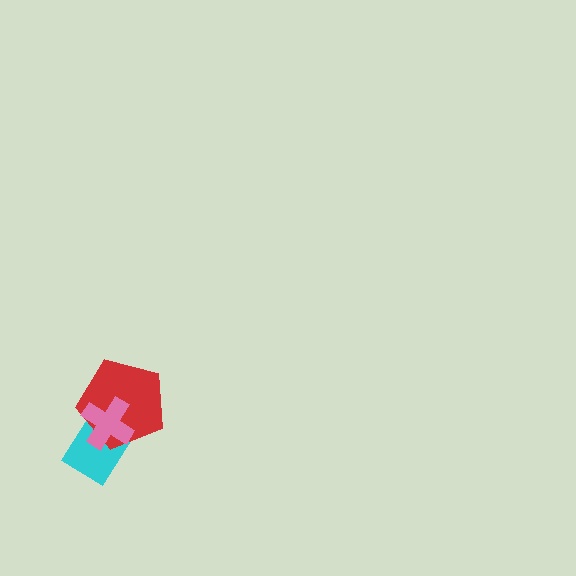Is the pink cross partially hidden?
No, no other shape covers it.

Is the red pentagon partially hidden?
Yes, it is partially covered by another shape.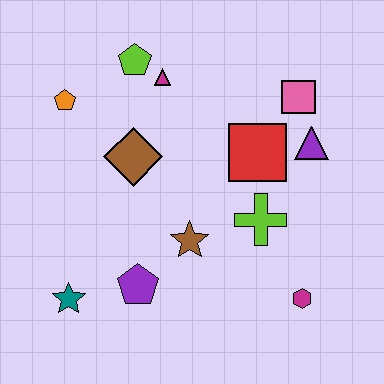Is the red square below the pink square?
Yes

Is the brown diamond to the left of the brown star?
Yes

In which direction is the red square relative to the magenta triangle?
The red square is to the right of the magenta triangle.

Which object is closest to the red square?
The purple triangle is closest to the red square.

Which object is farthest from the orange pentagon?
The magenta hexagon is farthest from the orange pentagon.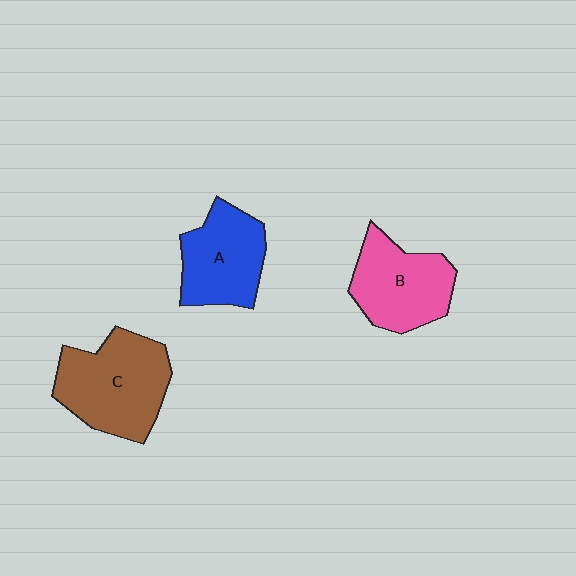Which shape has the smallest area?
Shape A (blue).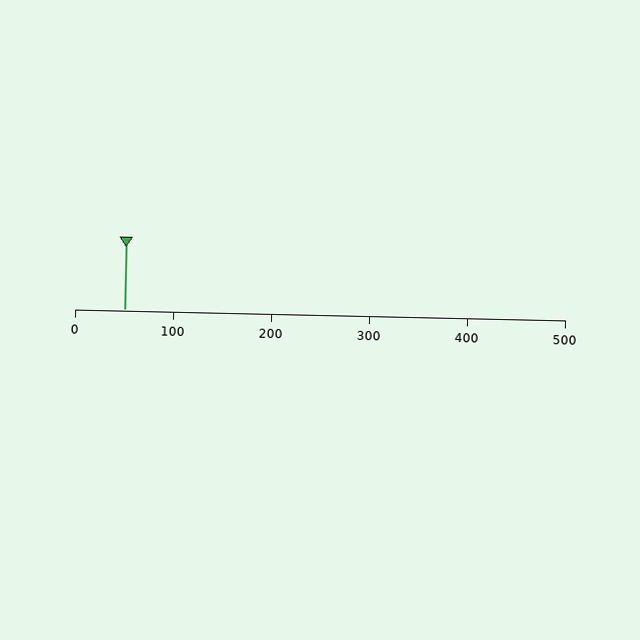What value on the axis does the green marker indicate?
The marker indicates approximately 50.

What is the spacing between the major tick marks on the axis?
The major ticks are spaced 100 apart.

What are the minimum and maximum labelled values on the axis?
The axis runs from 0 to 500.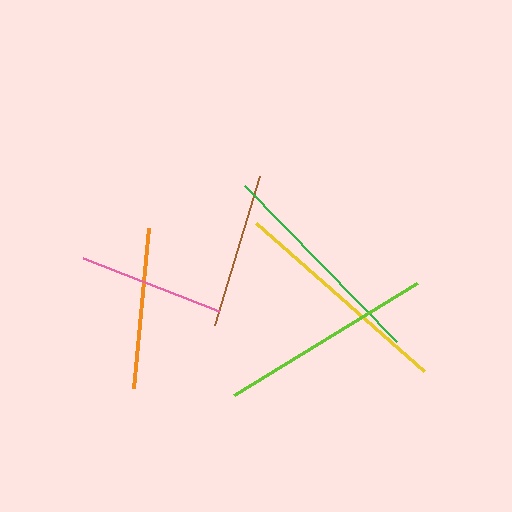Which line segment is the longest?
The yellow line is the longest at approximately 224 pixels.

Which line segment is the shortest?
The pink line is the shortest at approximately 145 pixels.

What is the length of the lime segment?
The lime segment is approximately 214 pixels long.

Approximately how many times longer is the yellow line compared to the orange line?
The yellow line is approximately 1.4 times the length of the orange line.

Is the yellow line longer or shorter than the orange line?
The yellow line is longer than the orange line.